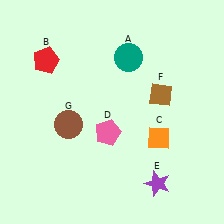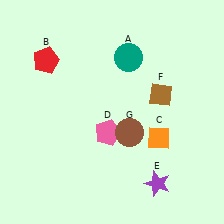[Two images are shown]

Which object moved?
The brown circle (G) moved right.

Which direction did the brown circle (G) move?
The brown circle (G) moved right.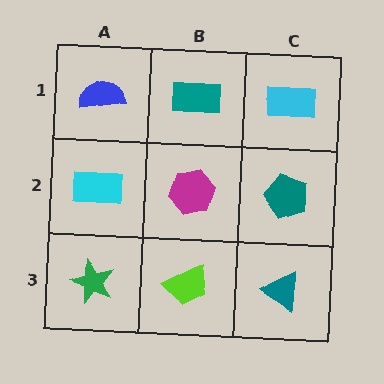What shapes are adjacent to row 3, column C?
A teal pentagon (row 2, column C), a lime trapezoid (row 3, column B).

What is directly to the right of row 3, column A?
A lime trapezoid.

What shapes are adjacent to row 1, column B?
A magenta hexagon (row 2, column B), a blue semicircle (row 1, column A), a cyan rectangle (row 1, column C).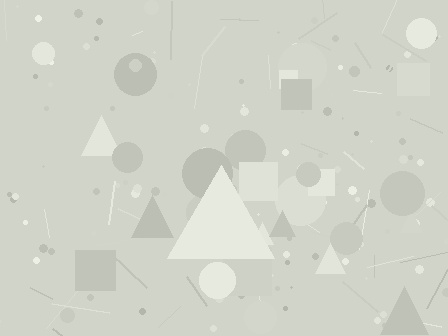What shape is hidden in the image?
A triangle is hidden in the image.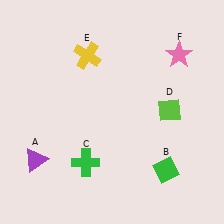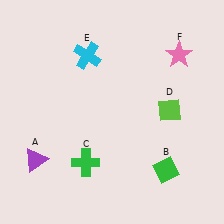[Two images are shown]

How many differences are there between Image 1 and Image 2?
There is 1 difference between the two images.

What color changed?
The cross (E) changed from yellow in Image 1 to cyan in Image 2.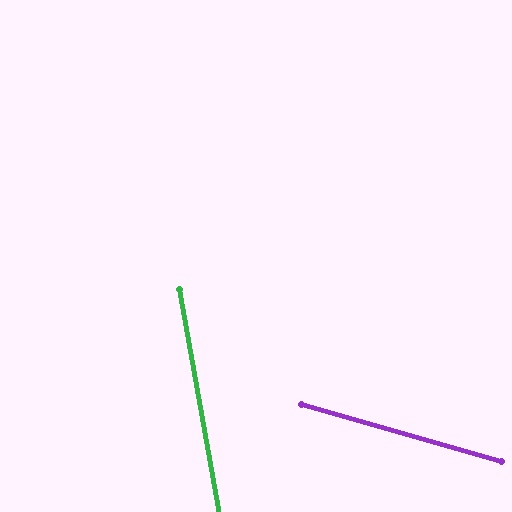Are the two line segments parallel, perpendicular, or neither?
Neither parallel nor perpendicular — they differ by about 64°.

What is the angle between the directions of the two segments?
Approximately 64 degrees.